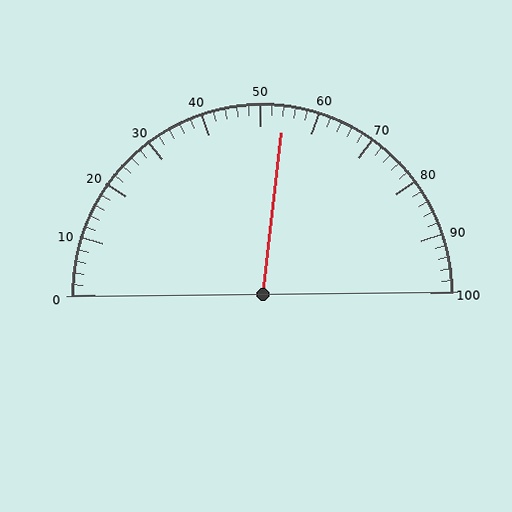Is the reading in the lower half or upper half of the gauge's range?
The reading is in the upper half of the range (0 to 100).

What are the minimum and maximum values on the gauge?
The gauge ranges from 0 to 100.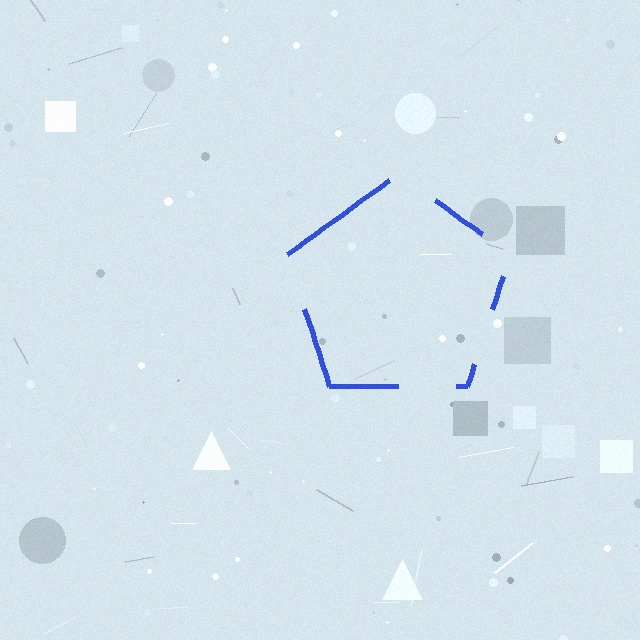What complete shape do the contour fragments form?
The contour fragments form a pentagon.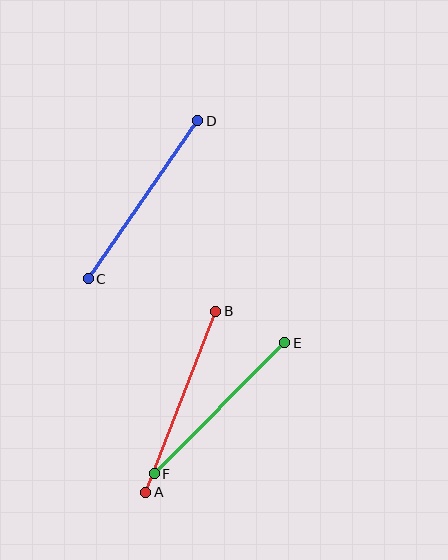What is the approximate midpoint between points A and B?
The midpoint is at approximately (181, 402) pixels.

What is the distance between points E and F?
The distance is approximately 185 pixels.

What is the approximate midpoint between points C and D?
The midpoint is at approximately (143, 200) pixels.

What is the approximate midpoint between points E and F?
The midpoint is at approximately (220, 408) pixels.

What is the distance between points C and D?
The distance is approximately 192 pixels.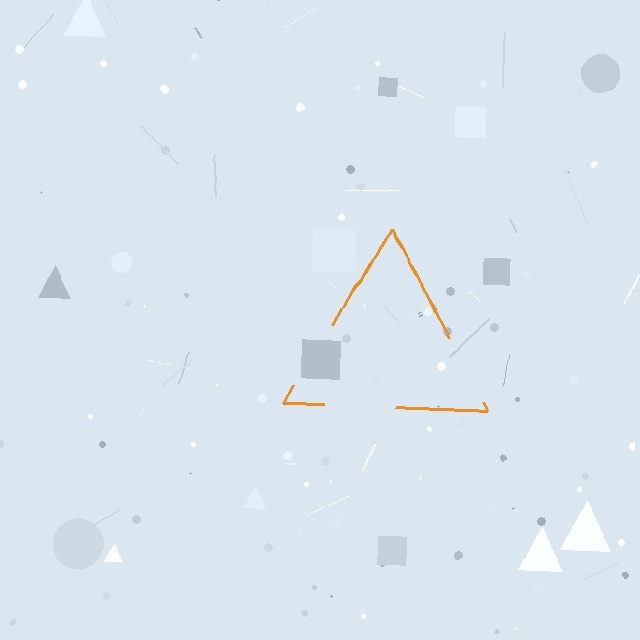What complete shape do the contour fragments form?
The contour fragments form a triangle.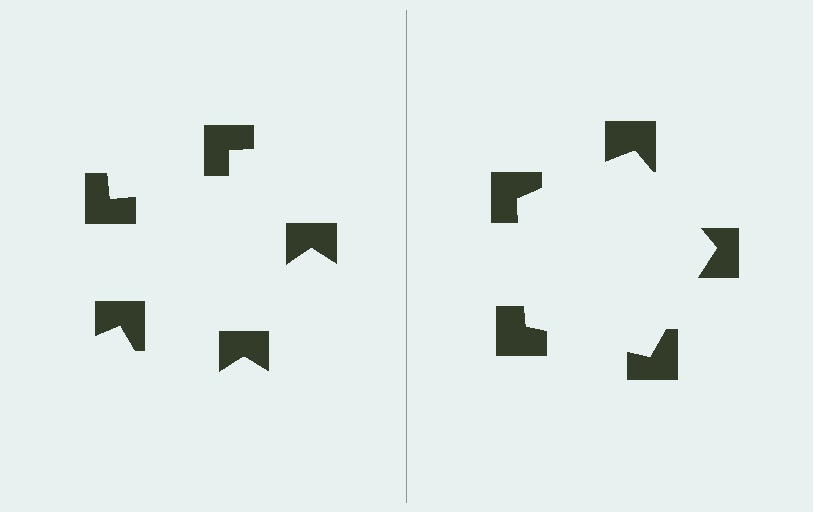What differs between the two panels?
The notched squares are positioned identically on both sides; only the wedge orientations differ. On the right they align to a pentagon; on the left they are misaligned.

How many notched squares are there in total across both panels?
10 — 5 on each side.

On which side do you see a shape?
An illusory pentagon appears on the right side. On the left side the wedge cuts are rotated, so no coherent shape forms.